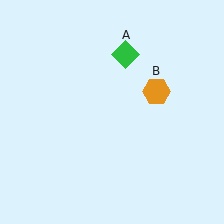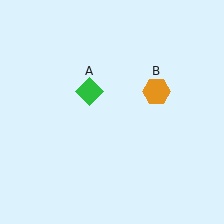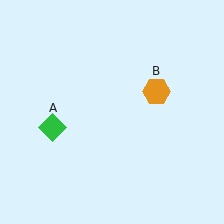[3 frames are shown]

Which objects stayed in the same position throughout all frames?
Orange hexagon (object B) remained stationary.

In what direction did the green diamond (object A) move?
The green diamond (object A) moved down and to the left.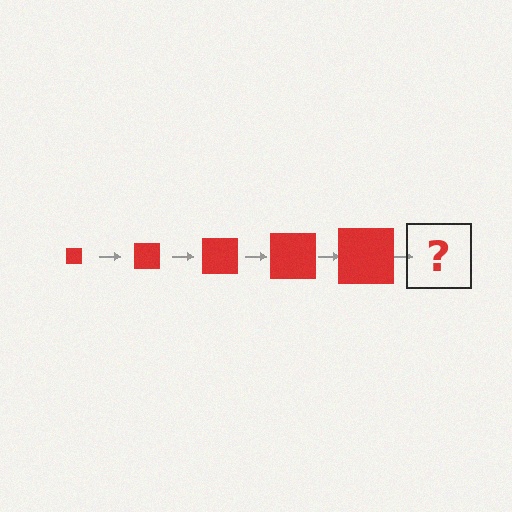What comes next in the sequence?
The next element should be a red square, larger than the previous one.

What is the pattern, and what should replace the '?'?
The pattern is that the square gets progressively larger each step. The '?' should be a red square, larger than the previous one.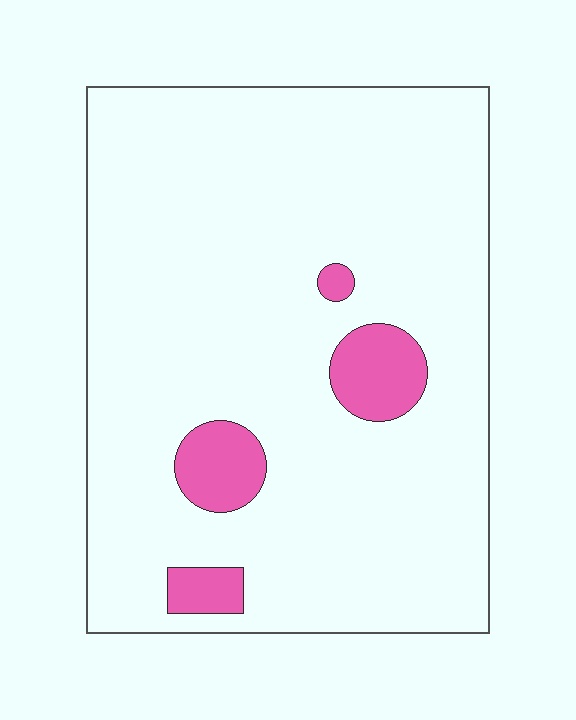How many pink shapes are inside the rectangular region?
4.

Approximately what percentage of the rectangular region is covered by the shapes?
Approximately 10%.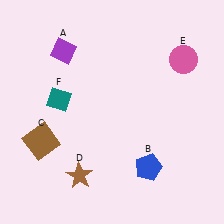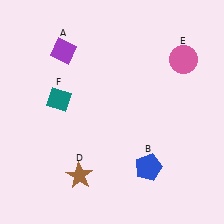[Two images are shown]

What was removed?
The brown square (C) was removed in Image 2.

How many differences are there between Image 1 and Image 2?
There is 1 difference between the two images.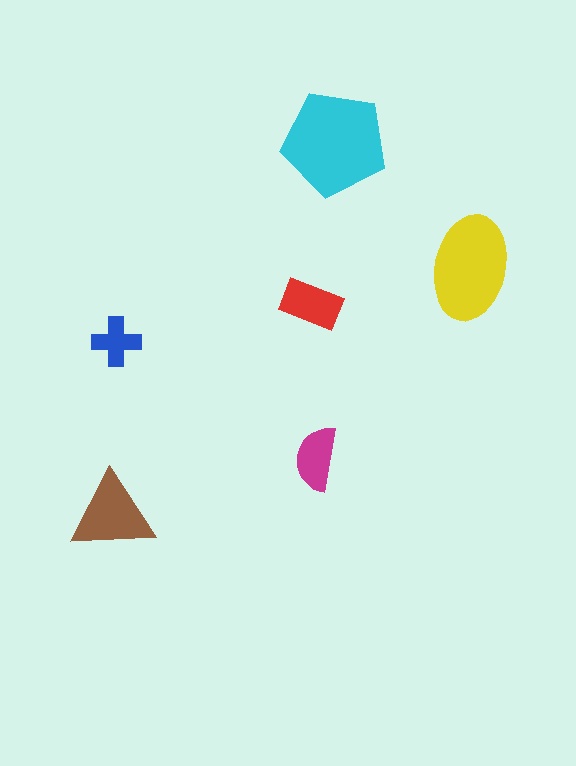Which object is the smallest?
The blue cross.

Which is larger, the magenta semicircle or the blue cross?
The magenta semicircle.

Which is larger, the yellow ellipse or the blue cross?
The yellow ellipse.